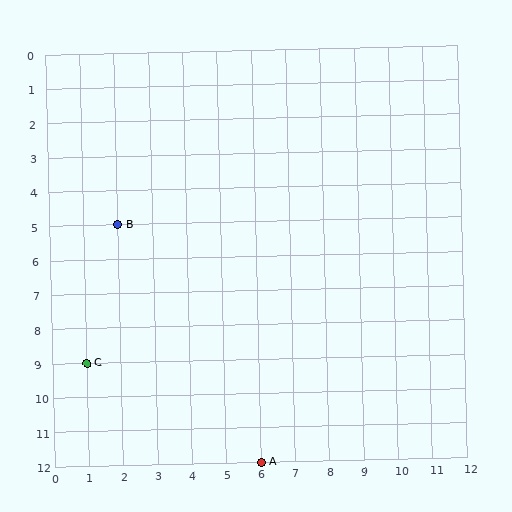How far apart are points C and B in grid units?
Points C and B are 1 column and 4 rows apart (about 4.1 grid units diagonally).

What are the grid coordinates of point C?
Point C is at grid coordinates (1, 9).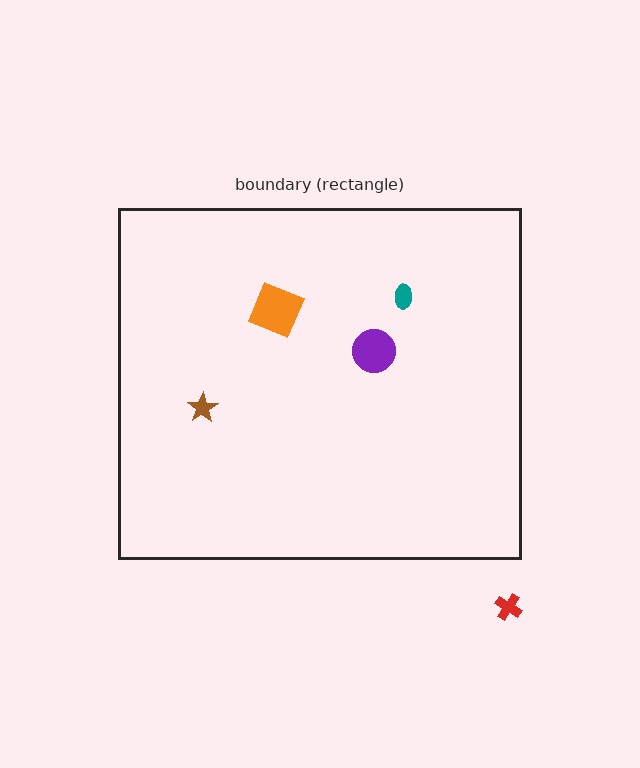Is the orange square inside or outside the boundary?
Inside.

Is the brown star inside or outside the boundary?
Inside.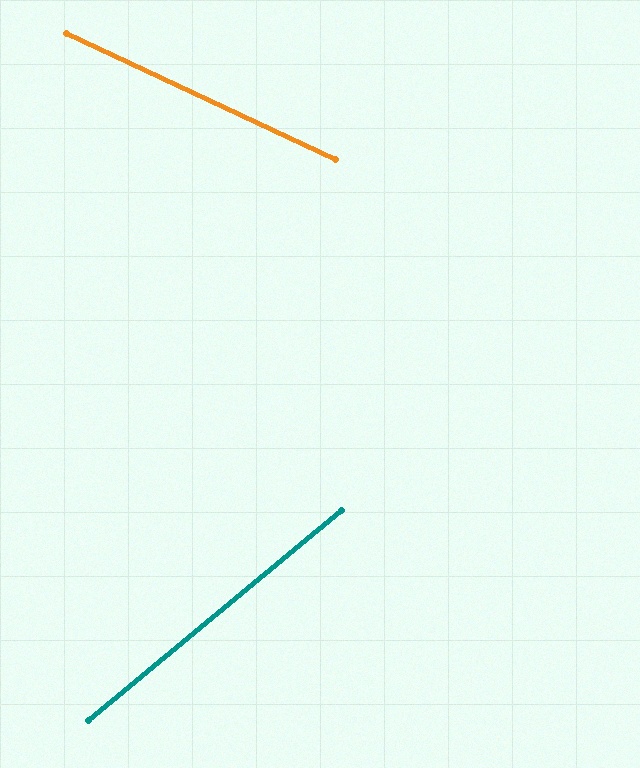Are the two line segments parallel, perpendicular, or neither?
Neither parallel nor perpendicular — they differ by about 65°.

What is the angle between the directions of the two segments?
Approximately 65 degrees.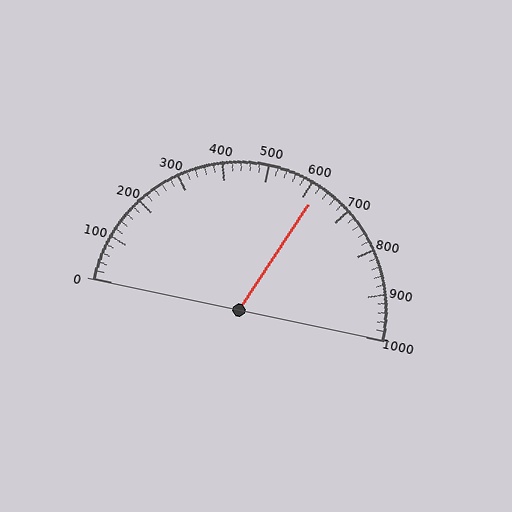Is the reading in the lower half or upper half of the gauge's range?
The reading is in the upper half of the range (0 to 1000).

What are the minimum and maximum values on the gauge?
The gauge ranges from 0 to 1000.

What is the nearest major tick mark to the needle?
The nearest major tick mark is 600.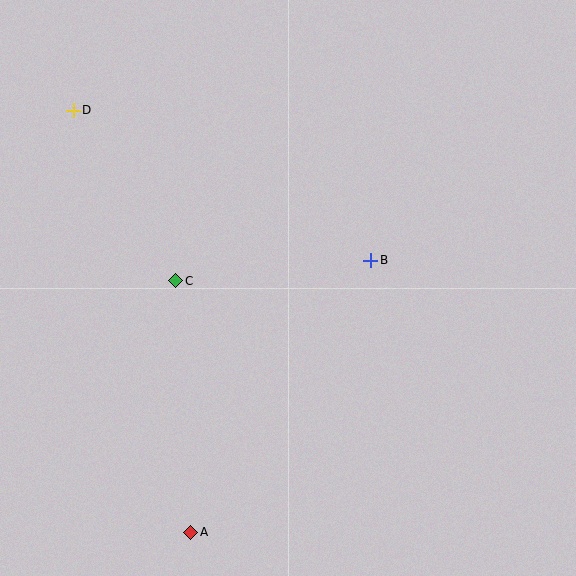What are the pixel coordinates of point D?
Point D is at (73, 110).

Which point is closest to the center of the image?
Point B at (371, 260) is closest to the center.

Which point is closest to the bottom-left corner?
Point A is closest to the bottom-left corner.